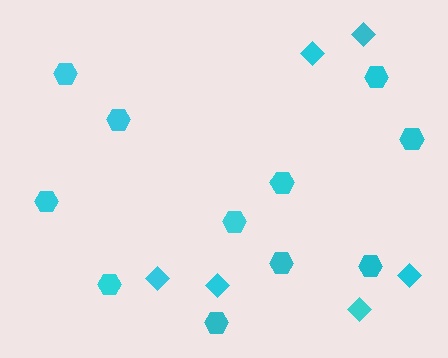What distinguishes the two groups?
There are 2 groups: one group of hexagons (11) and one group of diamonds (6).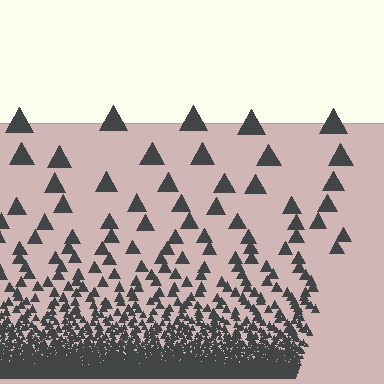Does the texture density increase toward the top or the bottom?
Density increases toward the bottom.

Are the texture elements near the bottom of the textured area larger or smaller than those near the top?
Smaller. The gradient is inverted — elements near the bottom are smaller and denser.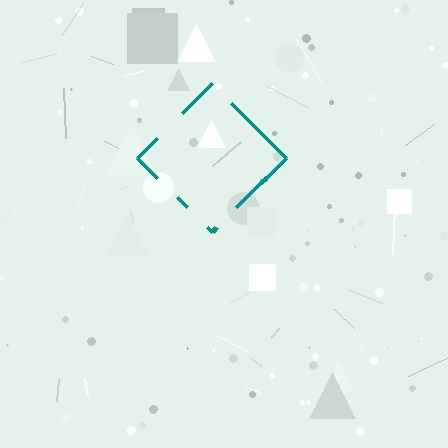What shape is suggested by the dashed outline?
The dashed outline suggests a diamond.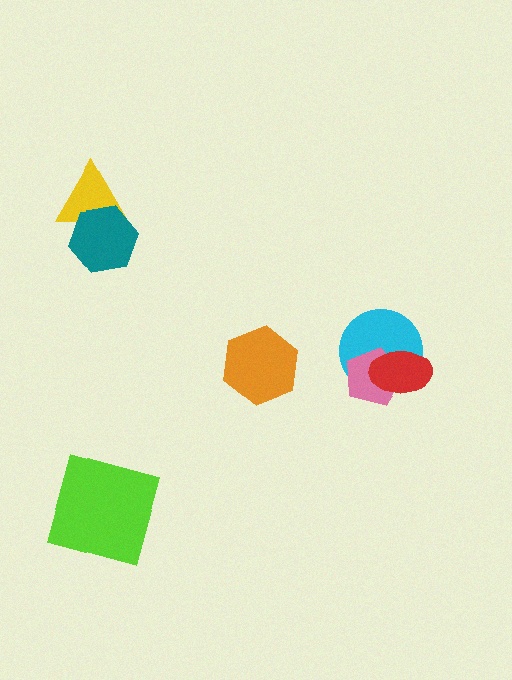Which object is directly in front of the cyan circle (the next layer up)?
The pink pentagon is directly in front of the cyan circle.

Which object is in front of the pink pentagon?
The red ellipse is in front of the pink pentagon.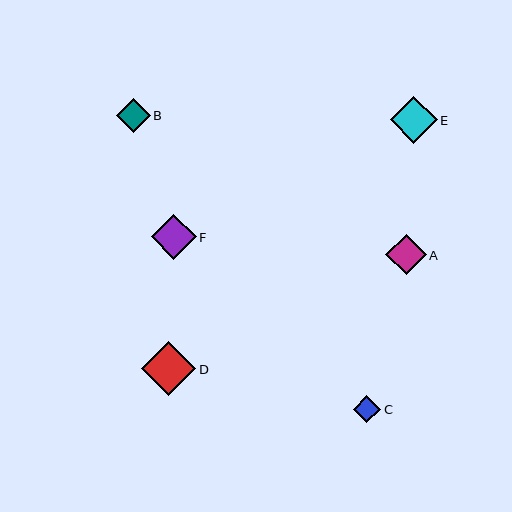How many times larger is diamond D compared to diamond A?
Diamond D is approximately 1.3 times the size of diamond A.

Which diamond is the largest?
Diamond D is the largest with a size of approximately 54 pixels.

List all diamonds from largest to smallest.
From largest to smallest: D, E, F, A, B, C.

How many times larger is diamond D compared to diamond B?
Diamond D is approximately 1.6 times the size of diamond B.